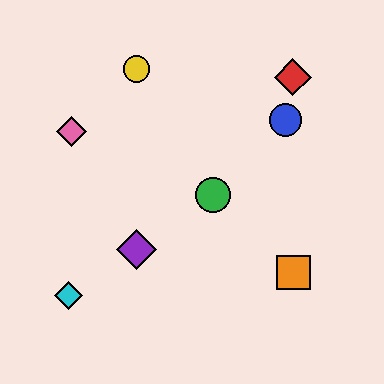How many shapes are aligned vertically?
2 shapes (the yellow circle, the purple diamond) are aligned vertically.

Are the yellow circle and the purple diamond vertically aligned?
Yes, both are at x≈137.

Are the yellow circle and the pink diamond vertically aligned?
No, the yellow circle is at x≈137 and the pink diamond is at x≈72.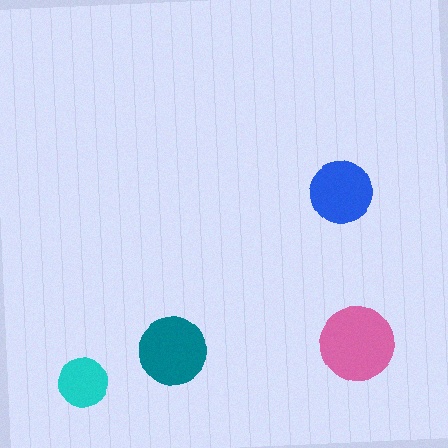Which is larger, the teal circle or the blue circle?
The teal one.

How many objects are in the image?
There are 4 objects in the image.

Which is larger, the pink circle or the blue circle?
The pink one.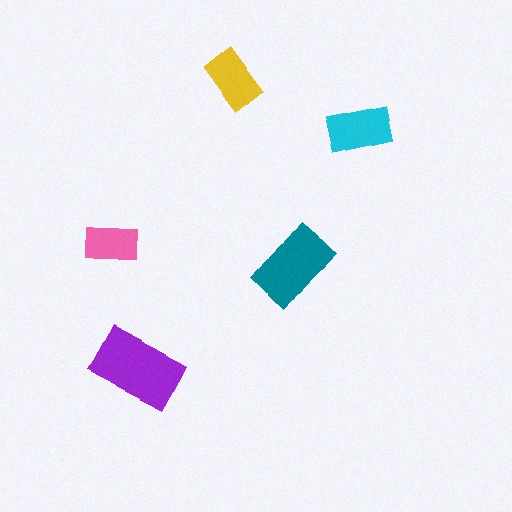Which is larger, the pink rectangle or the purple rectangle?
The purple one.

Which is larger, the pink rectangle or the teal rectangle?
The teal one.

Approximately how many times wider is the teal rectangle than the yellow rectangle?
About 1.5 times wider.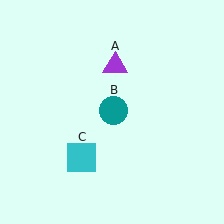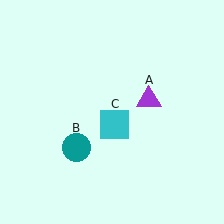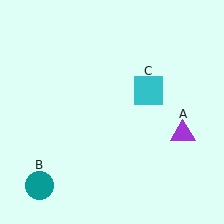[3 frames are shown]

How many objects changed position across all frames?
3 objects changed position: purple triangle (object A), teal circle (object B), cyan square (object C).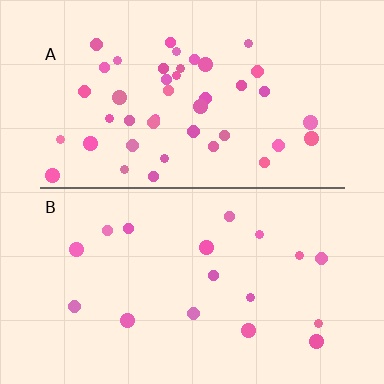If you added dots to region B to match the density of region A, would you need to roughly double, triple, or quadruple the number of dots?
Approximately triple.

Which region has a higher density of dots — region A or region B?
A (the top).